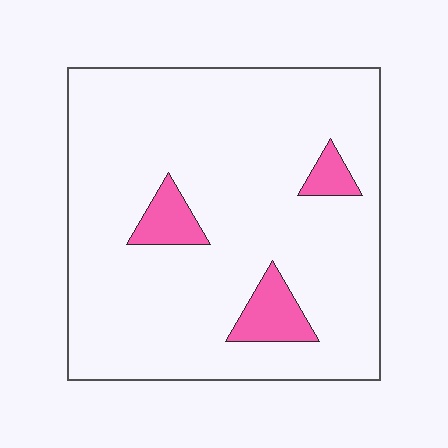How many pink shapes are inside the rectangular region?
3.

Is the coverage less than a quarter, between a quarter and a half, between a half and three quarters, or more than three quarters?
Less than a quarter.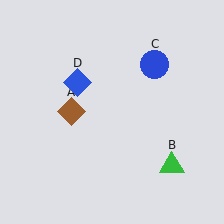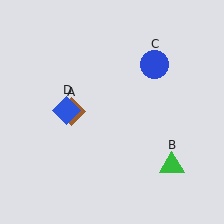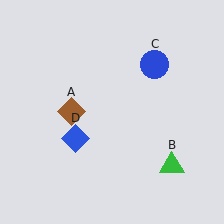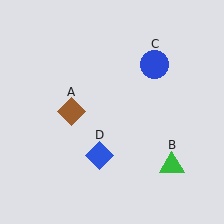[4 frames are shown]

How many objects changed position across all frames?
1 object changed position: blue diamond (object D).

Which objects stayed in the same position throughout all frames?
Brown diamond (object A) and green triangle (object B) and blue circle (object C) remained stationary.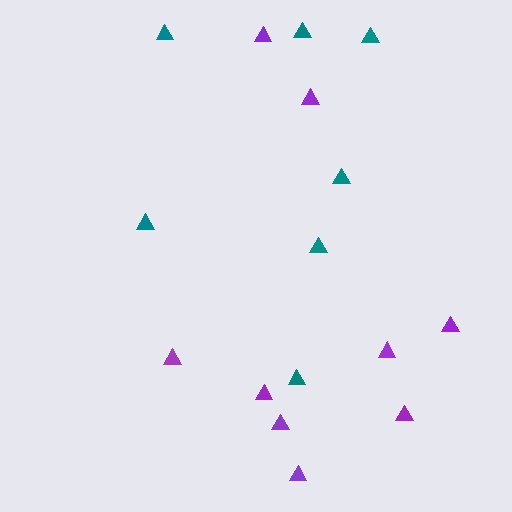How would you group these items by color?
There are 2 groups: one group of teal triangles (7) and one group of purple triangles (9).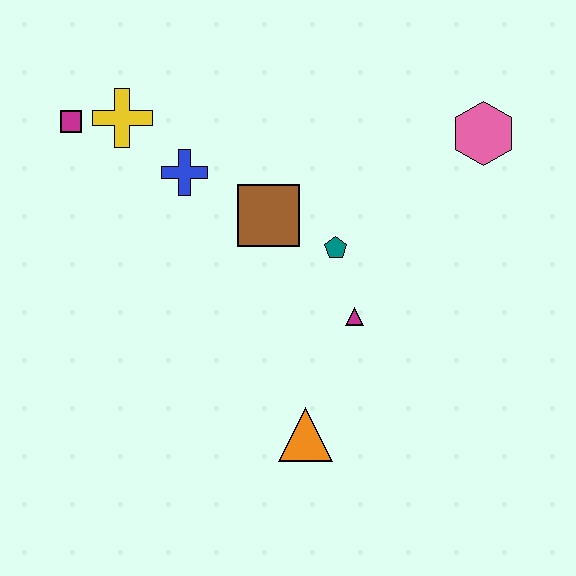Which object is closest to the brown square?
The teal pentagon is closest to the brown square.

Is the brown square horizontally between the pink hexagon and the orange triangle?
No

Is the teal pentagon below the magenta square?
Yes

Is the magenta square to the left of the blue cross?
Yes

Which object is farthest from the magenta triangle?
The magenta square is farthest from the magenta triangle.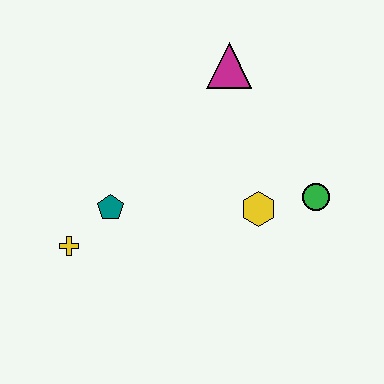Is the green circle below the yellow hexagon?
No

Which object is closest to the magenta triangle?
The yellow hexagon is closest to the magenta triangle.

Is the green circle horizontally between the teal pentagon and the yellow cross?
No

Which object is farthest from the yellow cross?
The green circle is farthest from the yellow cross.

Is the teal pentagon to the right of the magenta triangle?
No